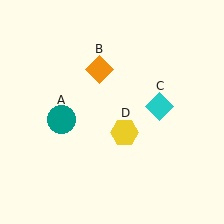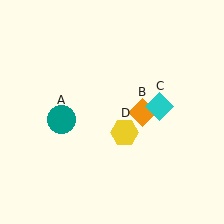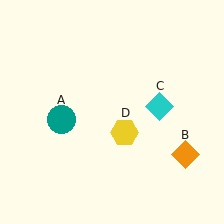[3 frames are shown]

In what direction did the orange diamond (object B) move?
The orange diamond (object B) moved down and to the right.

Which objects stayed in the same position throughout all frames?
Teal circle (object A) and cyan diamond (object C) and yellow hexagon (object D) remained stationary.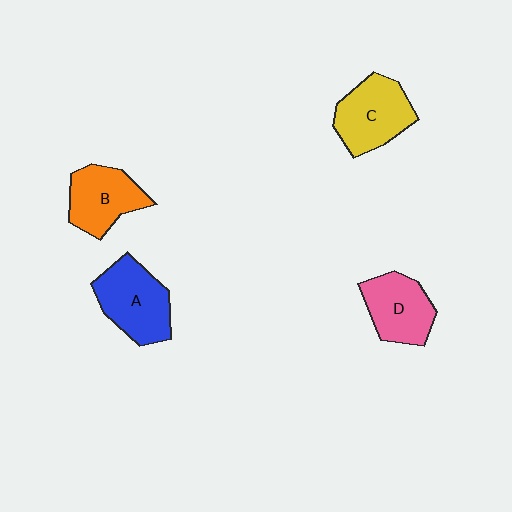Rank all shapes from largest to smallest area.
From largest to smallest: A (blue), C (yellow), D (pink), B (orange).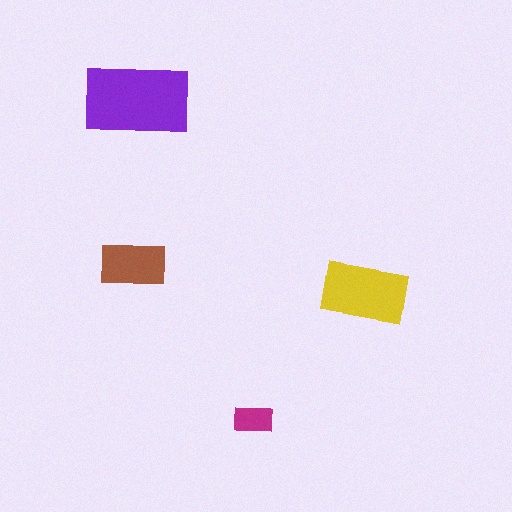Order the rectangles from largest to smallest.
the purple one, the yellow one, the brown one, the magenta one.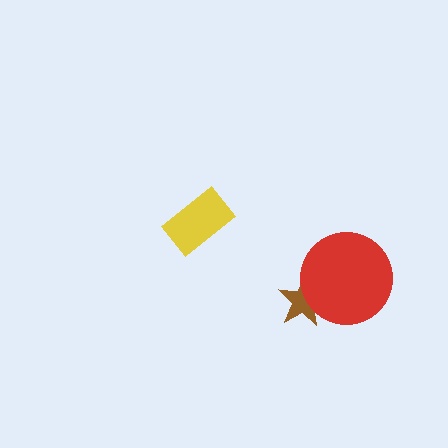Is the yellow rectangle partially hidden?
No, no other shape covers it.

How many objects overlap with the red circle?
1 object overlaps with the red circle.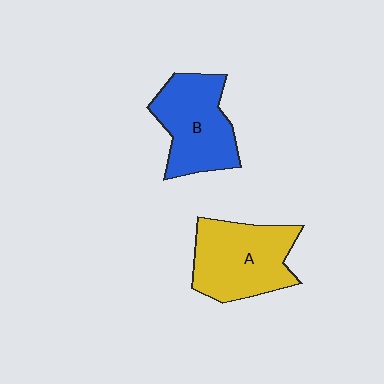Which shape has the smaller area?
Shape B (blue).